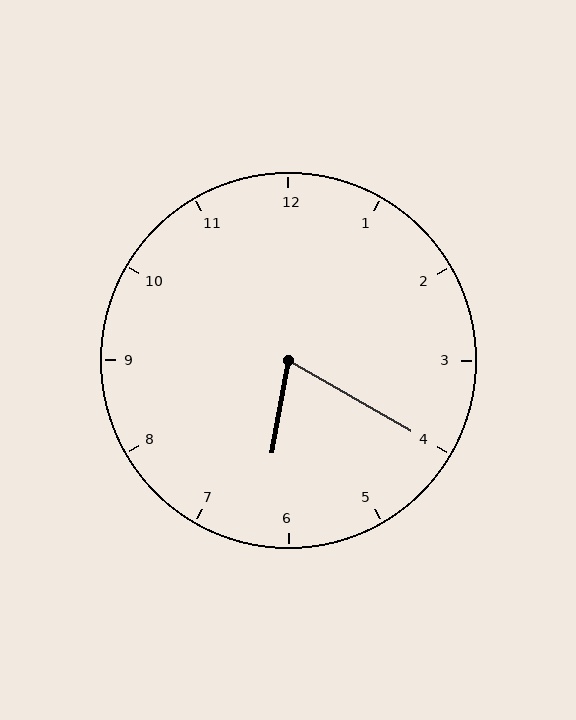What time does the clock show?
6:20.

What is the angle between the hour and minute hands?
Approximately 70 degrees.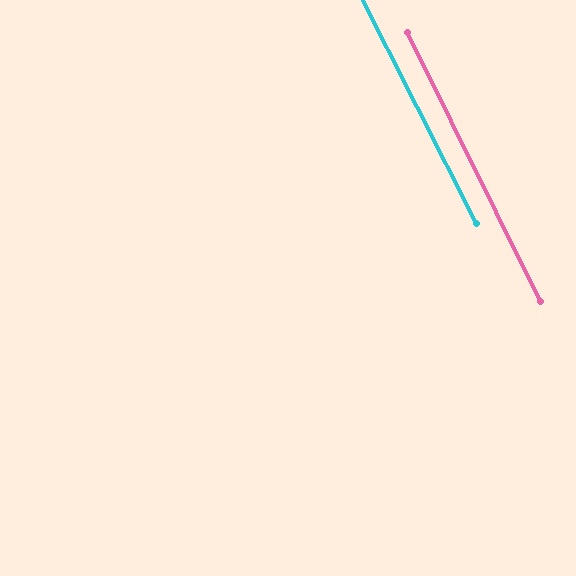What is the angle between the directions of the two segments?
Approximately 1 degree.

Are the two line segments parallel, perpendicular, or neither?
Parallel — their directions differ by only 0.7°.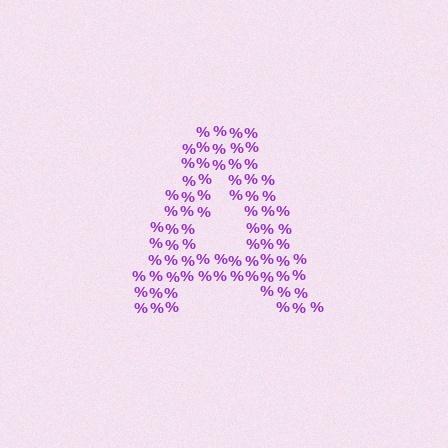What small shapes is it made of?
It is made of small percent signs.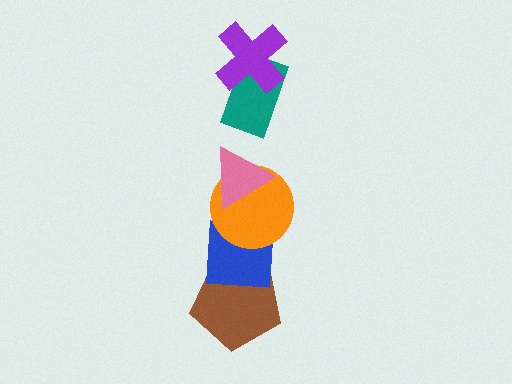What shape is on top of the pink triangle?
The teal rectangle is on top of the pink triangle.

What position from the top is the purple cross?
The purple cross is 1st from the top.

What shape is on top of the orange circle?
The pink triangle is on top of the orange circle.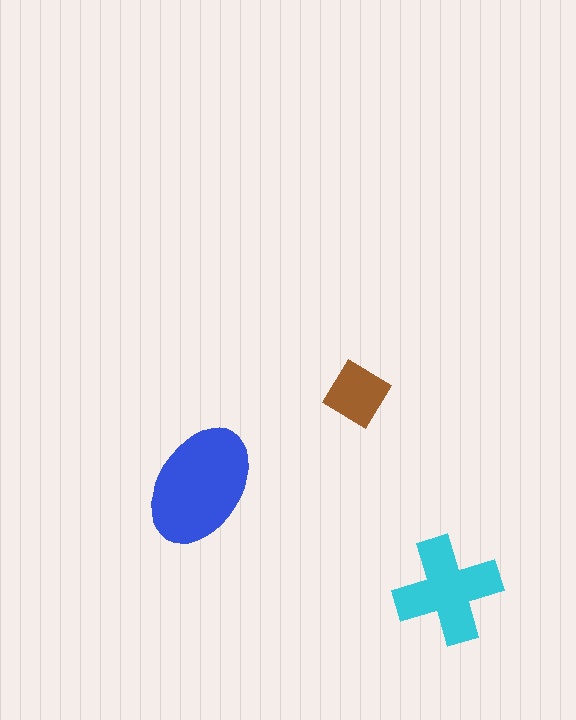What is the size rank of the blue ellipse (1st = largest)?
1st.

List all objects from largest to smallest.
The blue ellipse, the cyan cross, the brown diamond.